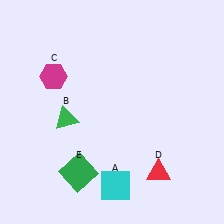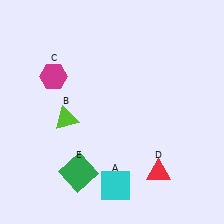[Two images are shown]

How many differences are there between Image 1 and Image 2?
There is 1 difference between the two images.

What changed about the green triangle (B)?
In Image 1, B is green. In Image 2, it changed to lime.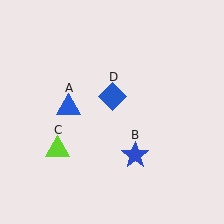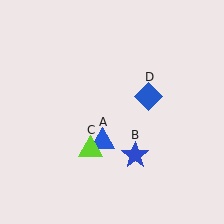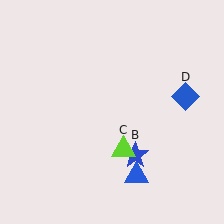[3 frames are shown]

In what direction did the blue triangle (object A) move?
The blue triangle (object A) moved down and to the right.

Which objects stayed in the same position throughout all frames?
Blue star (object B) remained stationary.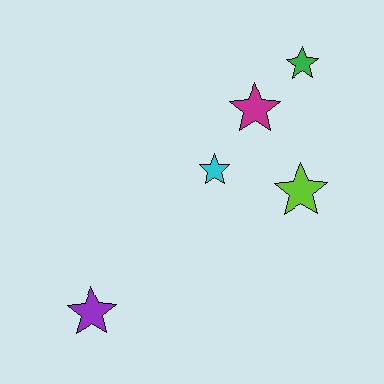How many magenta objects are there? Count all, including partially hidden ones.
There is 1 magenta object.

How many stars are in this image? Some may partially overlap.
There are 5 stars.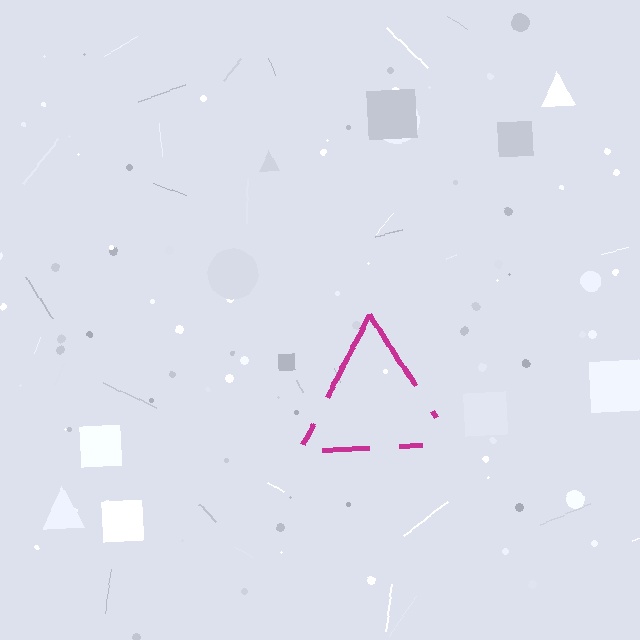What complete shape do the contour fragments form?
The contour fragments form a triangle.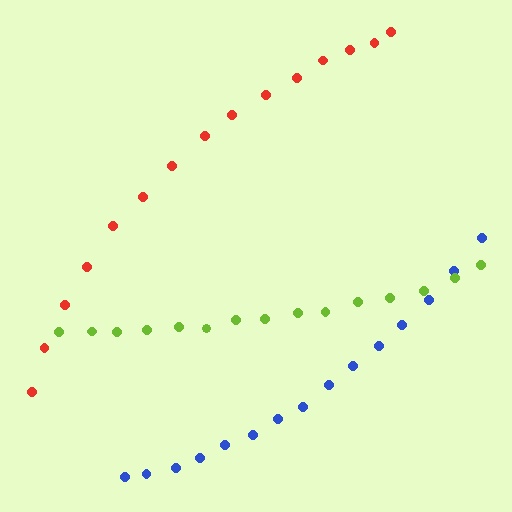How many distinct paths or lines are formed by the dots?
There are 3 distinct paths.